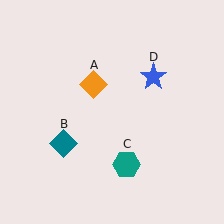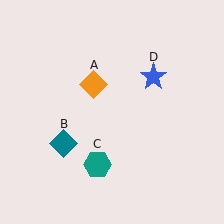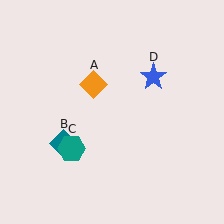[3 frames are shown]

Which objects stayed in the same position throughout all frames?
Orange diamond (object A) and teal diamond (object B) and blue star (object D) remained stationary.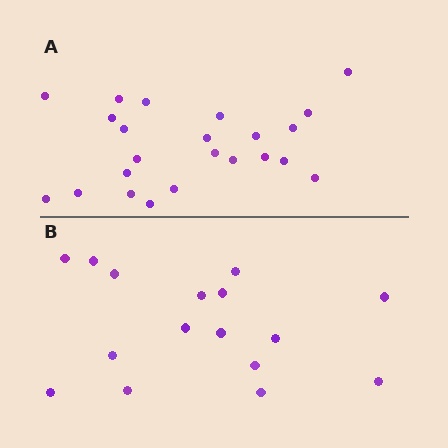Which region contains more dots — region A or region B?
Region A (the top region) has more dots.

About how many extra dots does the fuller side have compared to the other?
Region A has roughly 8 or so more dots than region B.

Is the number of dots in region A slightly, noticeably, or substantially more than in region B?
Region A has noticeably more, but not dramatically so. The ratio is roughly 1.4 to 1.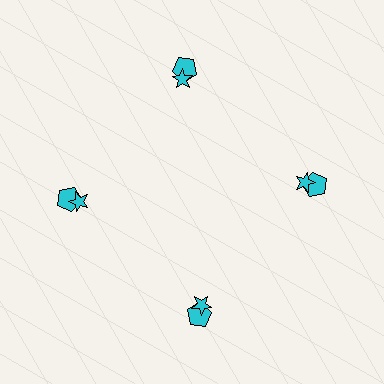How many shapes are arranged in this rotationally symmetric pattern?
There are 8 shapes, arranged in 4 groups of 2.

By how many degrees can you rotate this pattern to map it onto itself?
The pattern maps onto itself every 90 degrees of rotation.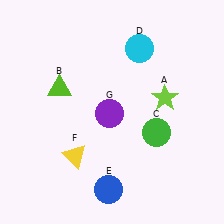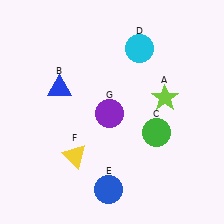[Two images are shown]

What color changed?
The triangle (B) changed from lime in Image 1 to blue in Image 2.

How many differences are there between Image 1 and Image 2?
There is 1 difference between the two images.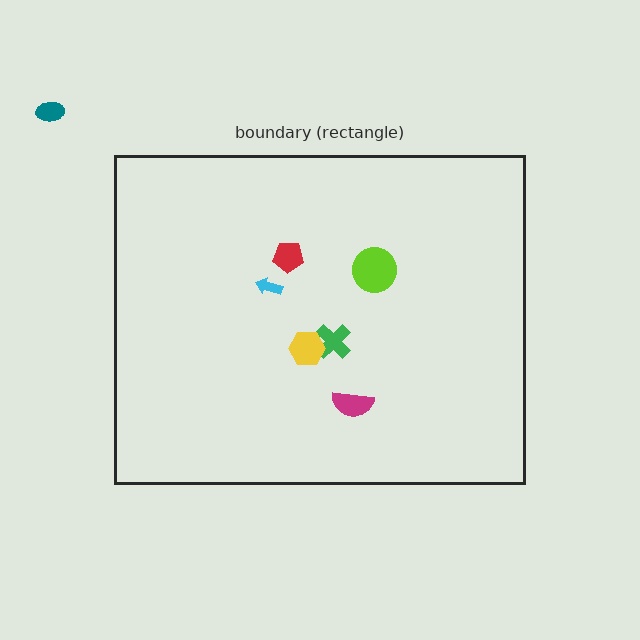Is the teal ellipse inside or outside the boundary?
Outside.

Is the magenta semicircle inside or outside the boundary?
Inside.